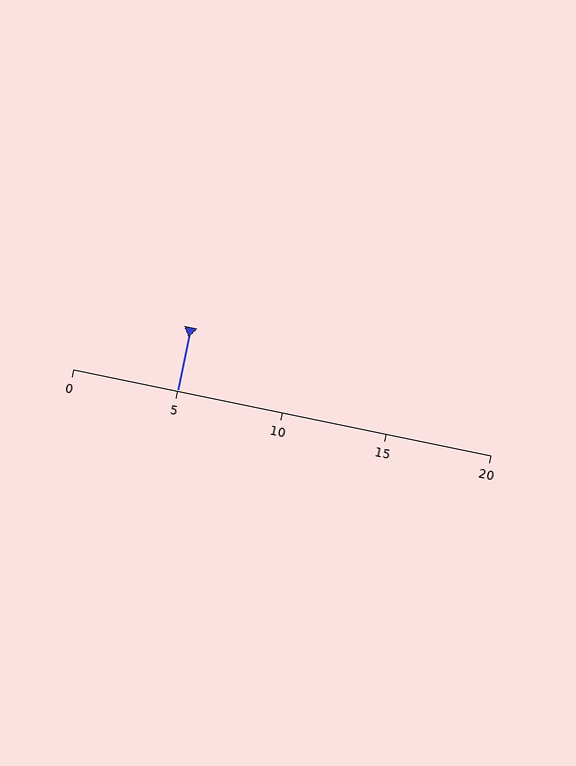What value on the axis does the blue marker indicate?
The marker indicates approximately 5.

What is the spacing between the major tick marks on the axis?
The major ticks are spaced 5 apart.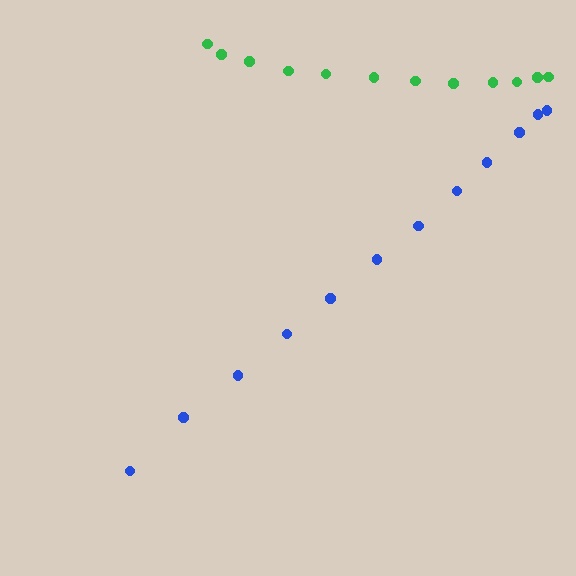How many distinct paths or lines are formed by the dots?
There are 2 distinct paths.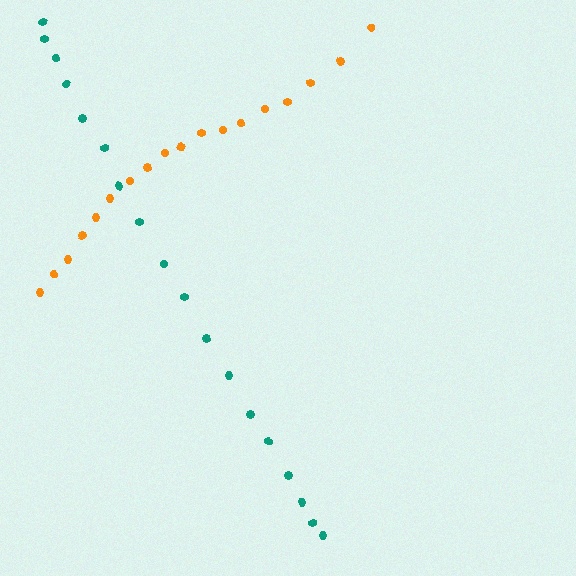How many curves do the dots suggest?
There are 2 distinct paths.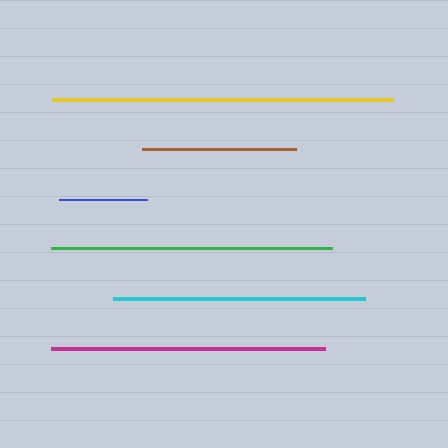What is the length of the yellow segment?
The yellow segment is approximately 341 pixels long.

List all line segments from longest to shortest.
From longest to shortest: yellow, green, magenta, cyan, brown, blue.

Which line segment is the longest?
The yellow line is the longest at approximately 341 pixels.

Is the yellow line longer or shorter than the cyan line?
The yellow line is longer than the cyan line.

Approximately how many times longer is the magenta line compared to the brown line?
The magenta line is approximately 1.8 times the length of the brown line.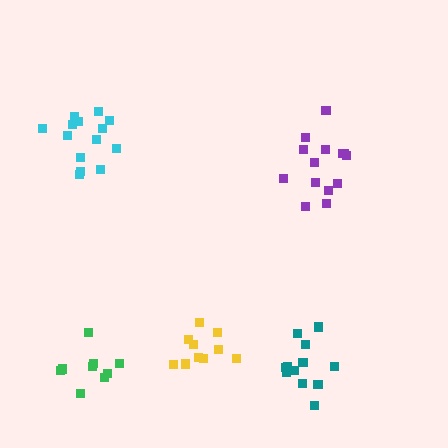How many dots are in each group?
Group 1: 14 dots, Group 2: 12 dots, Group 3: 14 dots, Group 4: 9 dots, Group 5: 10 dots (59 total).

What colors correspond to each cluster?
The clusters are colored: cyan, teal, purple, green, yellow.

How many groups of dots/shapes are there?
There are 5 groups.